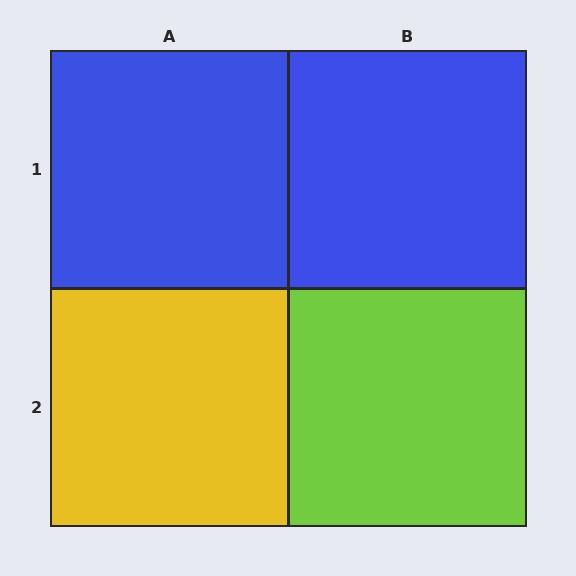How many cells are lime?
1 cell is lime.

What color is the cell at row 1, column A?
Blue.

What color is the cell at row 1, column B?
Blue.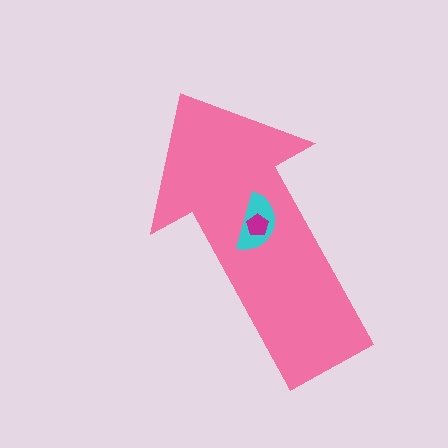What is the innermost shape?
The magenta pentagon.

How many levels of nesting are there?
3.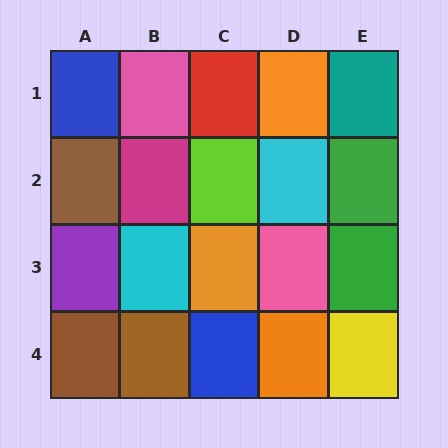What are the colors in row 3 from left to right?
Purple, cyan, orange, pink, green.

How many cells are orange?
3 cells are orange.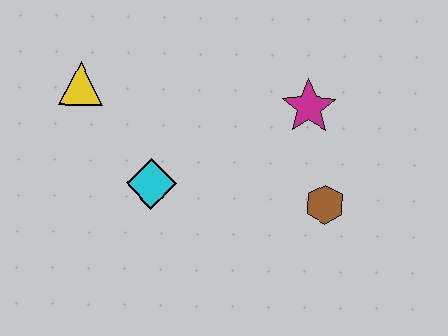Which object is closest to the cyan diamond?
The yellow triangle is closest to the cyan diamond.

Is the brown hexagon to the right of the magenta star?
Yes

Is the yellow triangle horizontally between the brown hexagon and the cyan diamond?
No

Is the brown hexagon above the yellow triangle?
No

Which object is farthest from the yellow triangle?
The brown hexagon is farthest from the yellow triangle.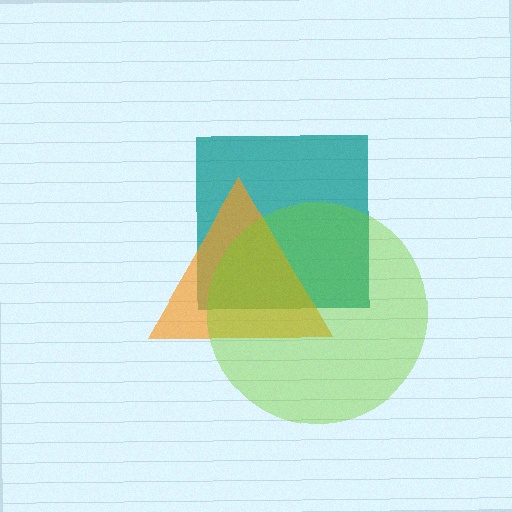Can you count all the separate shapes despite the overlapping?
Yes, there are 3 separate shapes.